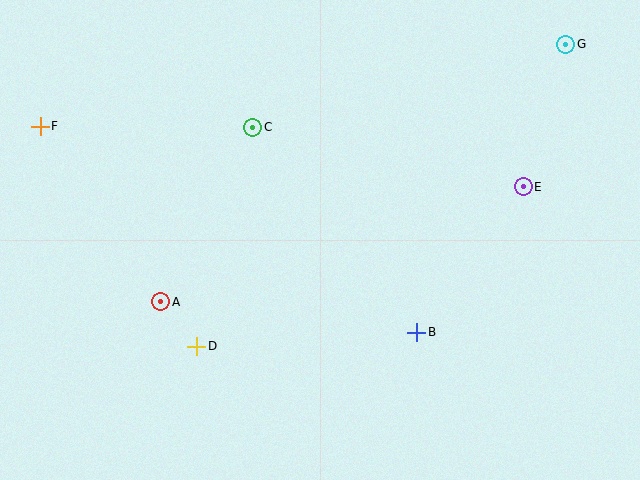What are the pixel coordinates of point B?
Point B is at (417, 332).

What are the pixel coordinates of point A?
Point A is at (160, 302).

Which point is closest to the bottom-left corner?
Point D is closest to the bottom-left corner.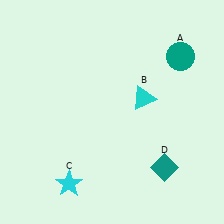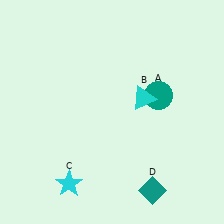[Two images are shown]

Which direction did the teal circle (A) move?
The teal circle (A) moved down.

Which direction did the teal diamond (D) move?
The teal diamond (D) moved down.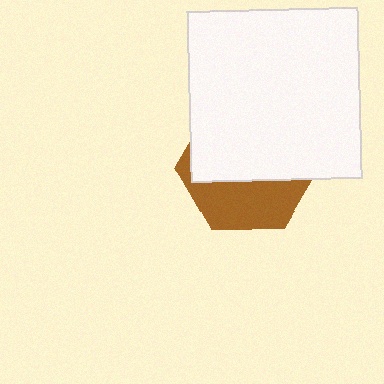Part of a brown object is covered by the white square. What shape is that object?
It is a hexagon.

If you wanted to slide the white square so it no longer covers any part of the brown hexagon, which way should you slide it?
Slide it up — that is the most direct way to separate the two shapes.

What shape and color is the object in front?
The object in front is a white square.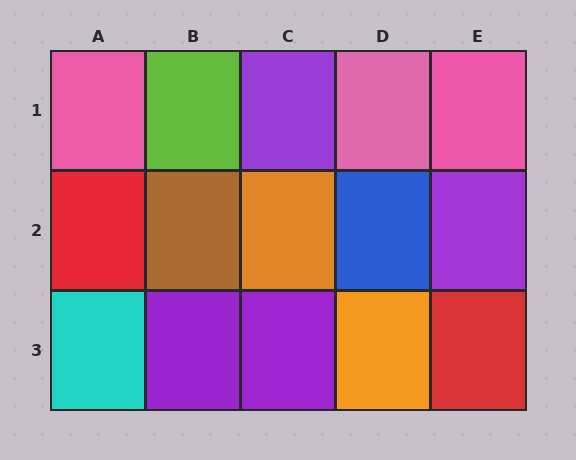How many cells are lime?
1 cell is lime.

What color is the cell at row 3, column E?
Red.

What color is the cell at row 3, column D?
Orange.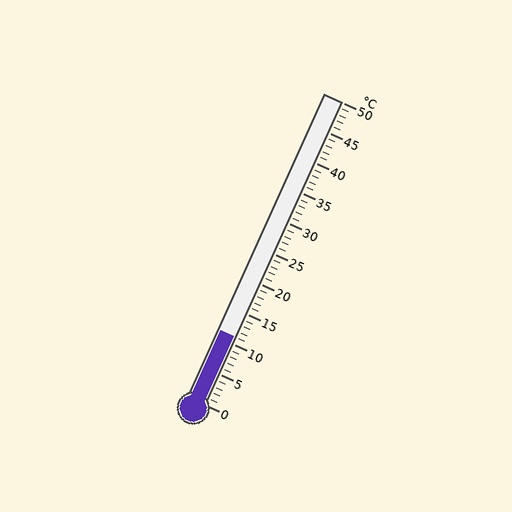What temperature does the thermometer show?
The thermometer shows approximately 11°C.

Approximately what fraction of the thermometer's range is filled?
The thermometer is filled to approximately 20% of its range.